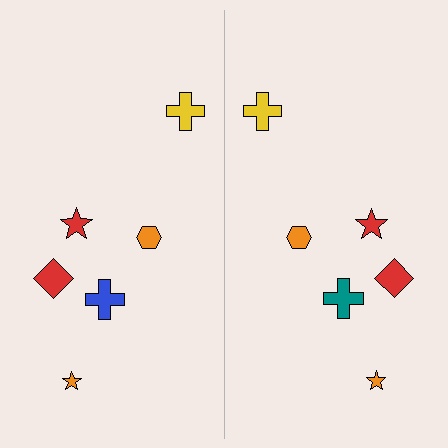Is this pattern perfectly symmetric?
No, the pattern is not perfectly symmetric. The teal cross on the right side breaks the symmetry — its mirror counterpart is blue.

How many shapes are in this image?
There are 12 shapes in this image.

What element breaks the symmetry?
The teal cross on the right side breaks the symmetry — its mirror counterpart is blue.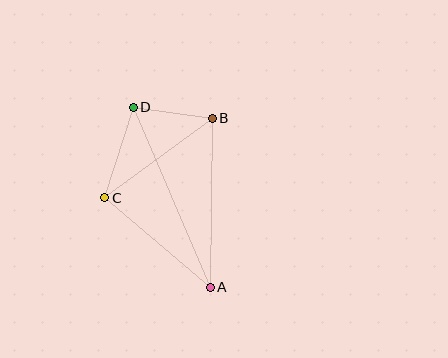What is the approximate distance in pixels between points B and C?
The distance between B and C is approximately 134 pixels.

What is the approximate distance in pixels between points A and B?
The distance between A and B is approximately 169 pixels.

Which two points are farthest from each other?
Points A and D are farthest from each other.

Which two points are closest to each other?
Points B and D are closest to each other.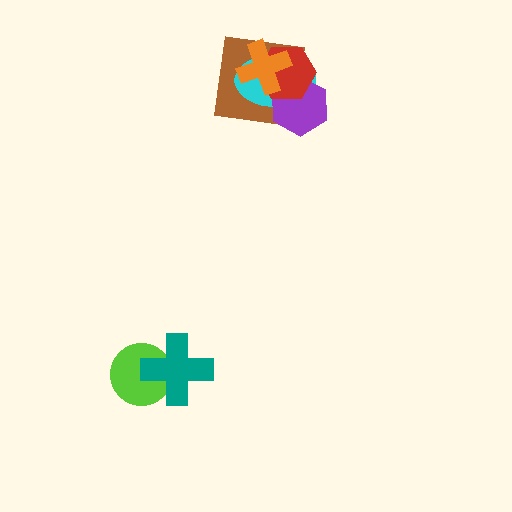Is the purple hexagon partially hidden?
Yes, it is partially covered by another shape.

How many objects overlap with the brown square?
4 objects overlap with the brown square.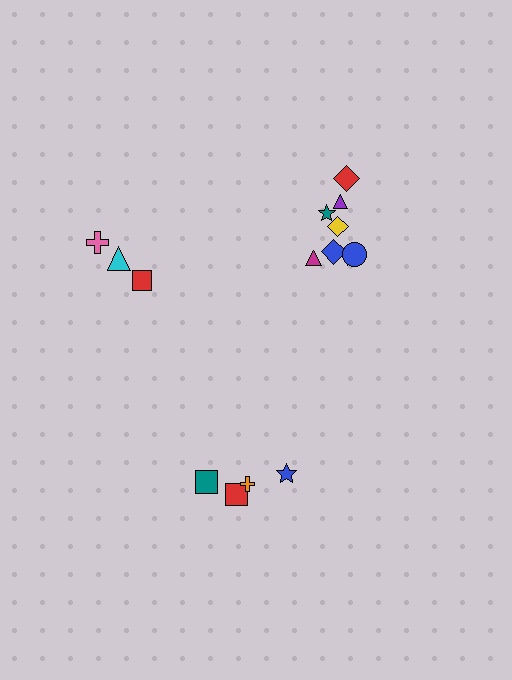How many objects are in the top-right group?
There are 8 objects.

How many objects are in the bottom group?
There are 4 objects.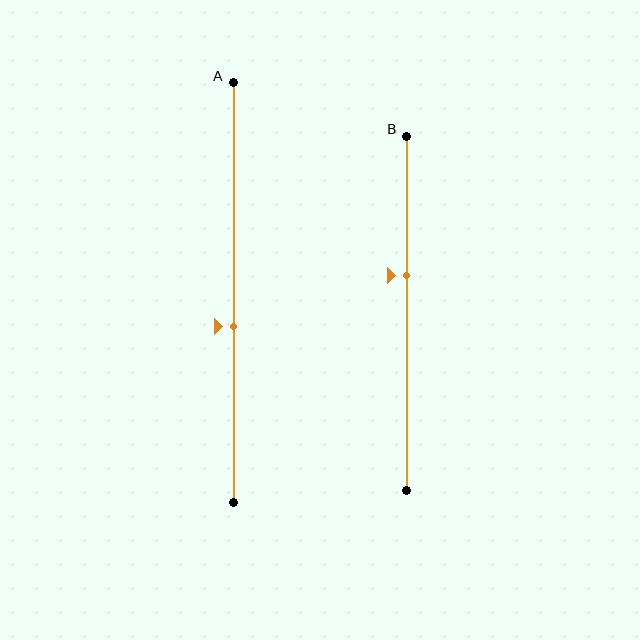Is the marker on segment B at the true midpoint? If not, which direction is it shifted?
No, the marker on segment B is shifted upward by about 11% of the segment length.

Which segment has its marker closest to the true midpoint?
Segment A has its marker closest to the true midpoint.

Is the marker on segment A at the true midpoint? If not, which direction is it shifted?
No, the marker on segment A is shifted downward by about 8% of the segment length.